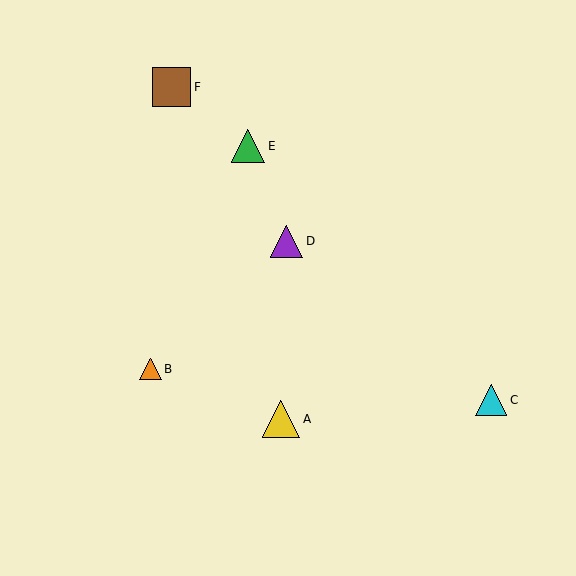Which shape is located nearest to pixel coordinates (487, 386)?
The cyan triangle (labeled C) at (491, 400) is nearest to that location.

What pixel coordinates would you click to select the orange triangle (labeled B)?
Click at (150, 369) to select the orange triangle B.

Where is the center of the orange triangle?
The center of the orange triangle is at (150, 369).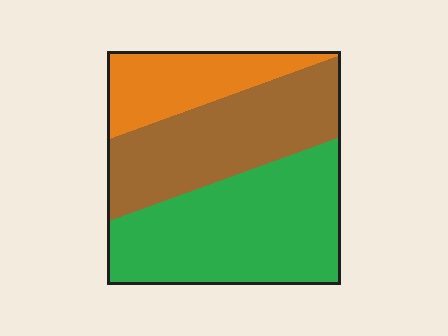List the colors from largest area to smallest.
From largest to smallest: green, brown, orange.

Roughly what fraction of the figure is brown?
Brown takes up about one third (1/3) of the figure.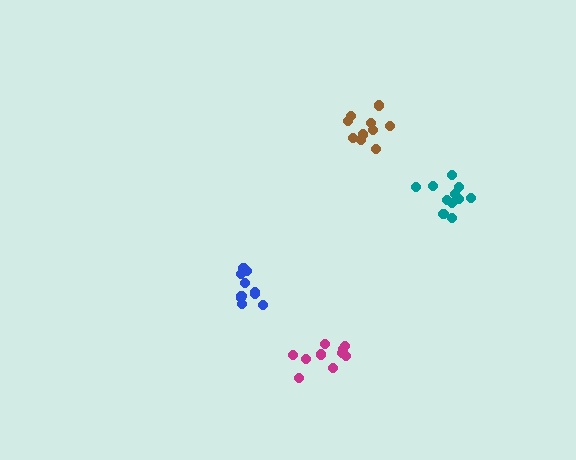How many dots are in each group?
Group 1: 10 dots, Group 2: 11 dots, Group 3: 10 dots, Group 4: 10 dots (41 total).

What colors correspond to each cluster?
The clusters are colored: blue, teal, magenta, brown.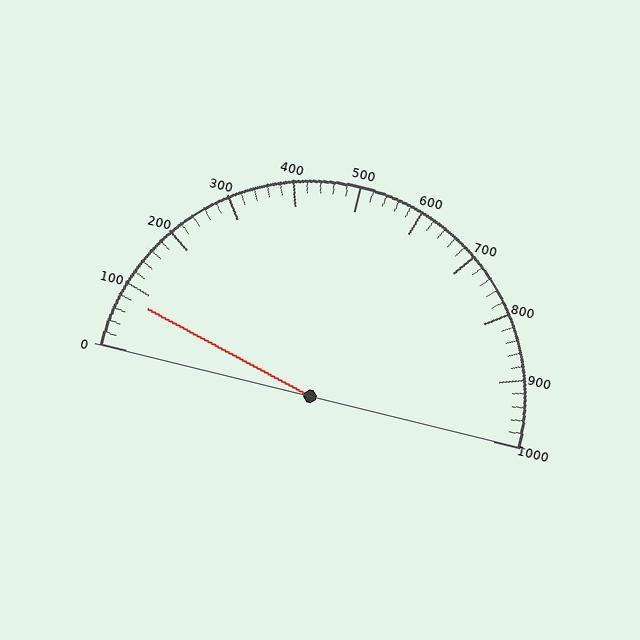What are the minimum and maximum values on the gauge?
The gauge ranges from 0 to 1000.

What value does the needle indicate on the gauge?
The needle indicates approximately 80.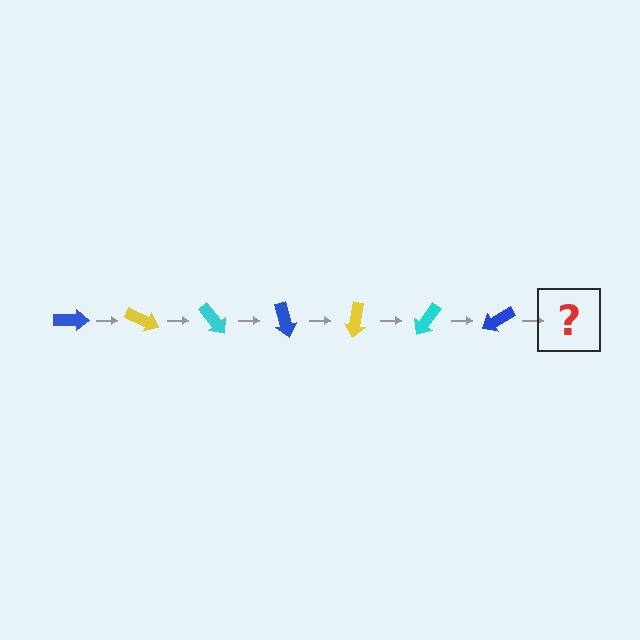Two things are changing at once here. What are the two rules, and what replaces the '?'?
The two rules are that it rotates 25 degrees each step and the color cycles through blue, yellow, and cyan. The '?' should be a yellow arrow, rotated 175 degrees from the start.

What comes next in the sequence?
The next element should be a yellow arrow, rotated 175 degrees from the start.